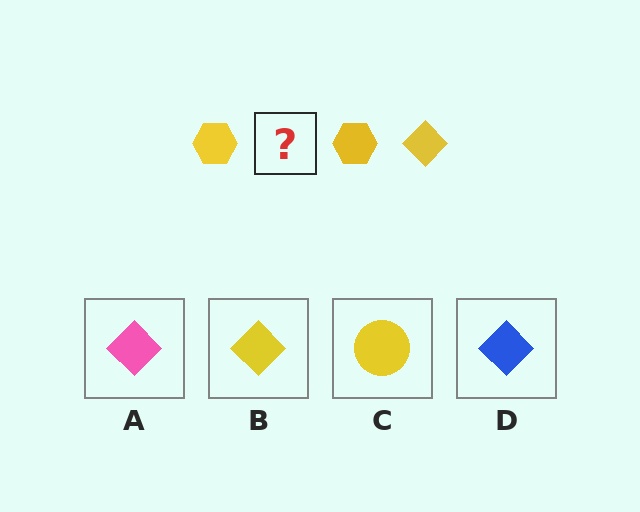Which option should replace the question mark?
Option B.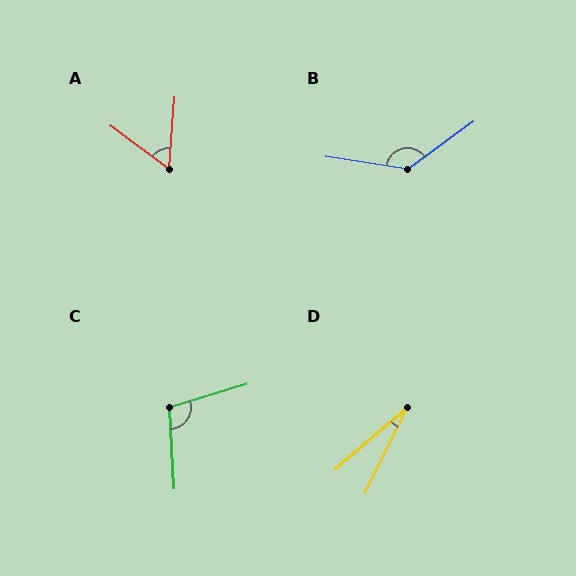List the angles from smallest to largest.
D (23°), A (58°), C (104°), B (135°).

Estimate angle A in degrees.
Approximately 58 degrees.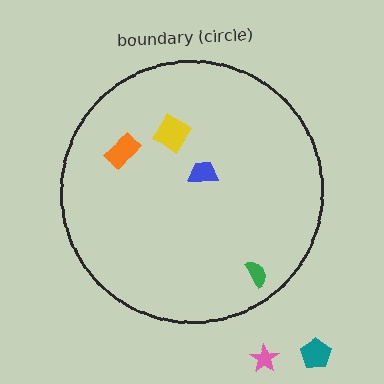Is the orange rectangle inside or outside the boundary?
Inside.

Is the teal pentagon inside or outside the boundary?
Outside.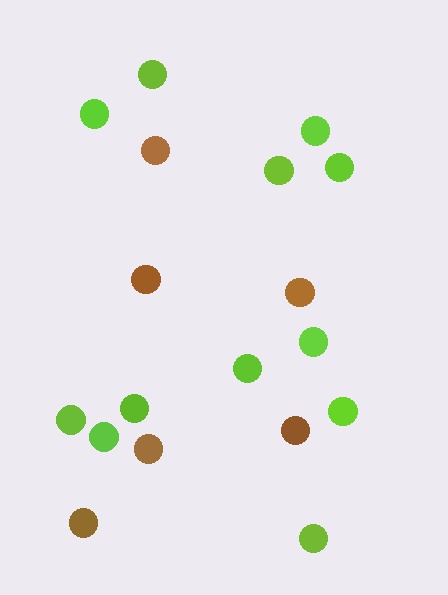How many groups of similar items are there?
There are 2 groups: one group of lime circles (12) and one group of brown circles (6).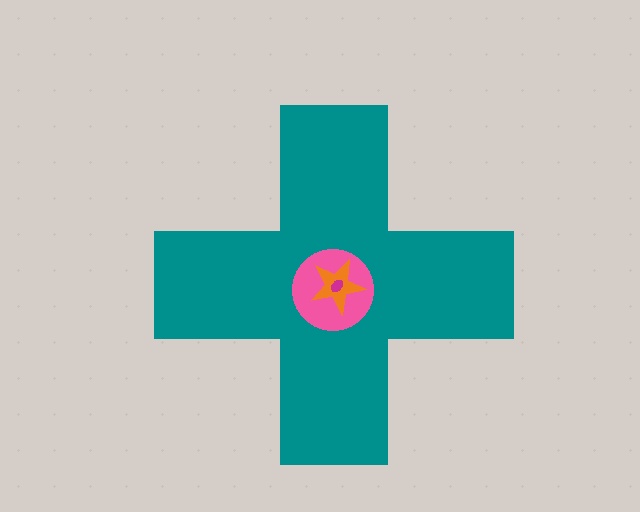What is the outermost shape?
The teal cross.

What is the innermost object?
The magenta ellipse.